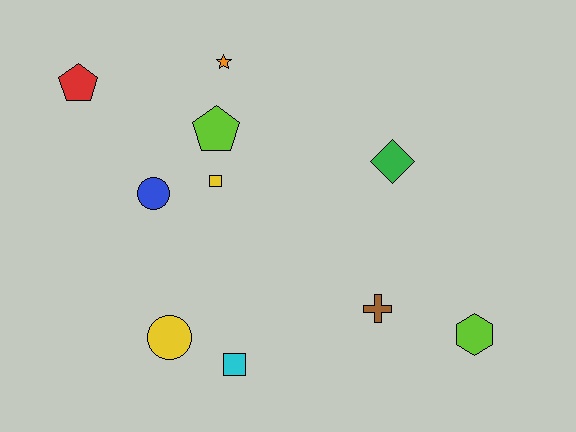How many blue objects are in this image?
There is 1 blue object.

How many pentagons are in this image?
There are 2 pentagons.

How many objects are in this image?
There are 10 objects.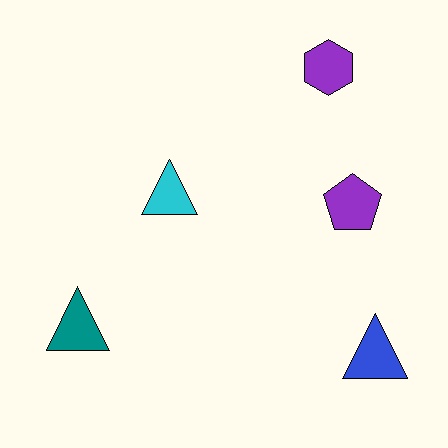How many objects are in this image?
There are 5 objects.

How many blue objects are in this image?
There is 1 blue object.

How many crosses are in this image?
There are no crosses.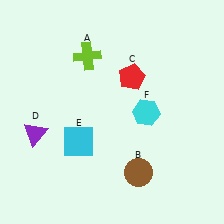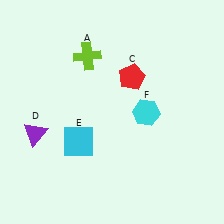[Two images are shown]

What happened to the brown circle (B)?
The brown circle (B) was removed in Image 2. It was in the bottom-right area of Image 1.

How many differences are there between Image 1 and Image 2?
There is 1 difference between the two images.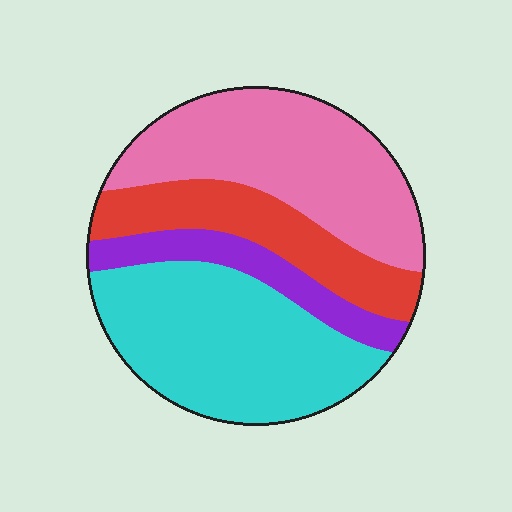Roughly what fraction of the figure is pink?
Pink covers 33% of the figure.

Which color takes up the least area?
Purple, at roughly 10%.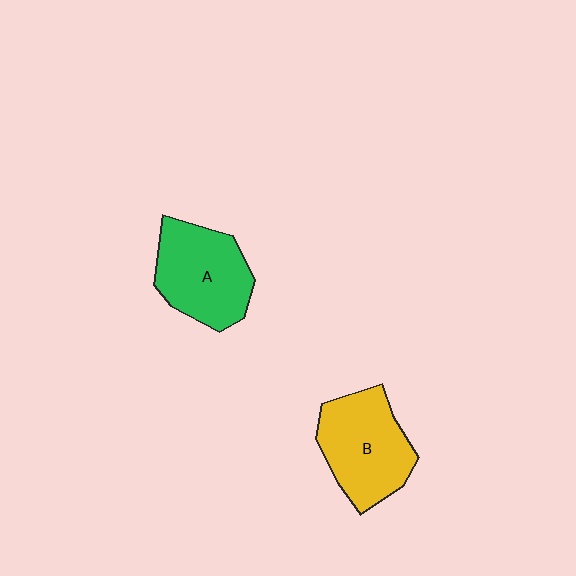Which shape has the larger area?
Shape B (yellow).